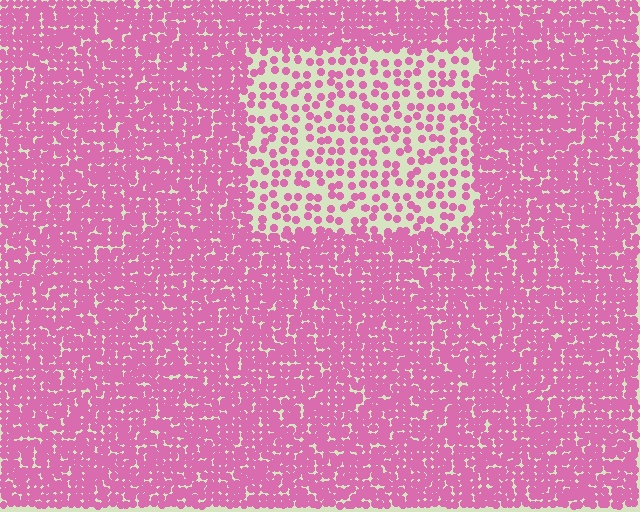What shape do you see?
I see a rectangle.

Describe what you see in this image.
The image contains small pink elements arranged at two different densities. A rectangle-shaped region is visible where the elements are less densely packed than the surrounding area.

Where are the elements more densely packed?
The elements are more densely packed outside the rectangle boundary.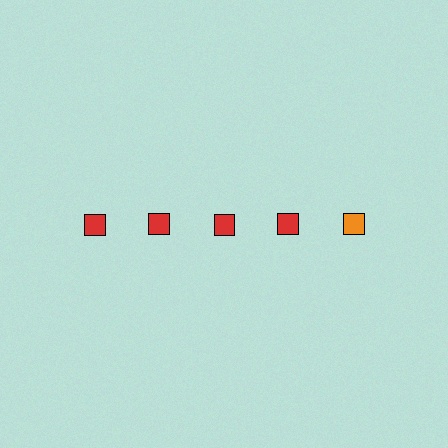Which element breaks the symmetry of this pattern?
The orange square in the top row, rightmost column breaks the symmetry. All other shapes are red squares.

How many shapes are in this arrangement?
There are 5 shapes arranged in a grid pattern.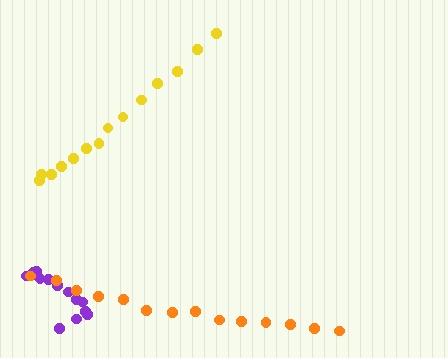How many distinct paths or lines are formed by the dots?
There are 3 distinct paths.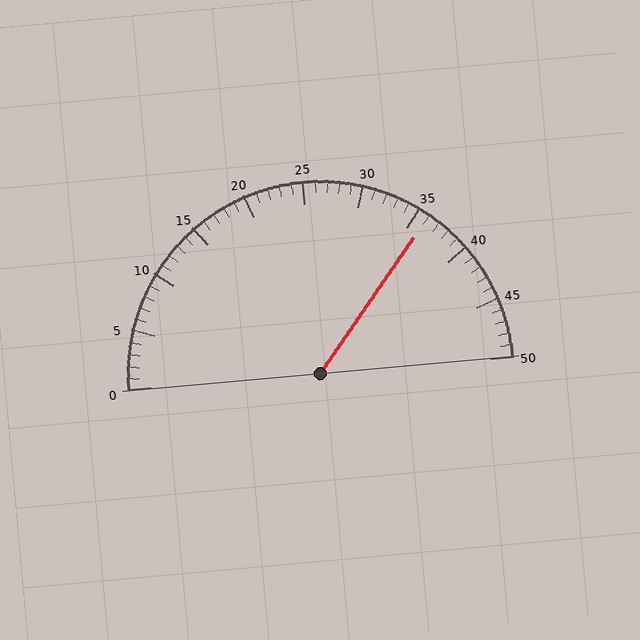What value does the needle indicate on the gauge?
The needle indicates approximately 36.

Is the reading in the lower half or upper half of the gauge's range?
The reading is in the upper half of the range (0 to 50).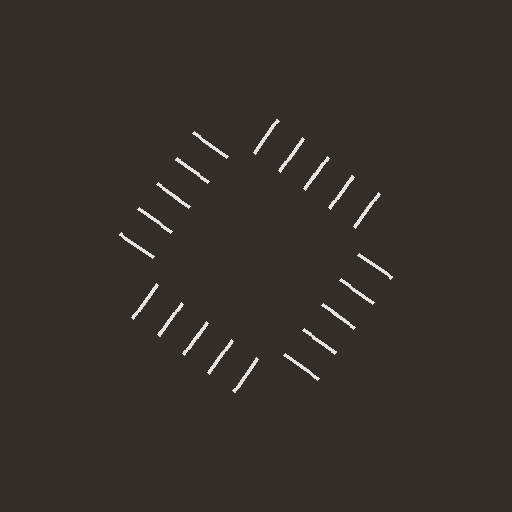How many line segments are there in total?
20 — 5 along each of the 4 edges.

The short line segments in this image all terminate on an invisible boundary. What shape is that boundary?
An illusory square — the line segments terminate on its edges but no continuous stroke is drawn.